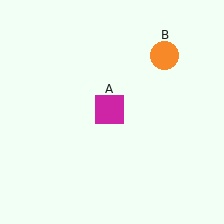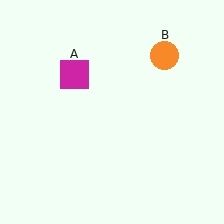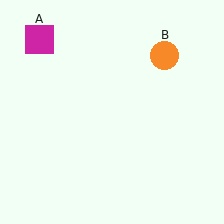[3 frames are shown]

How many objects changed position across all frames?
1 object changed position: magenta square (object A).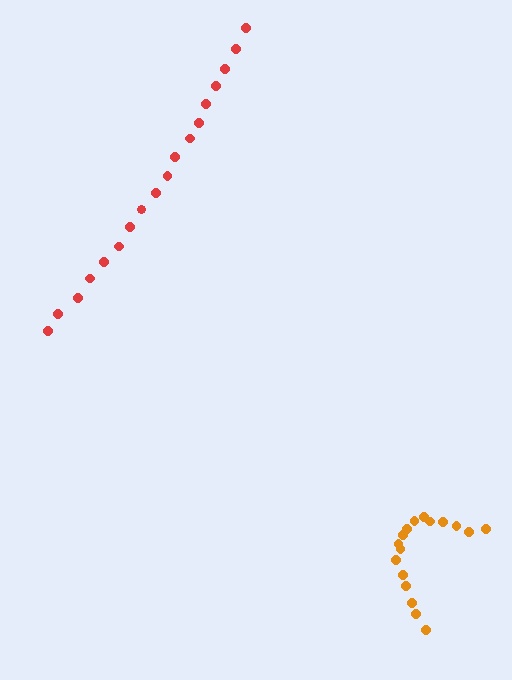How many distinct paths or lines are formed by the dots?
There are 2 distinct paths.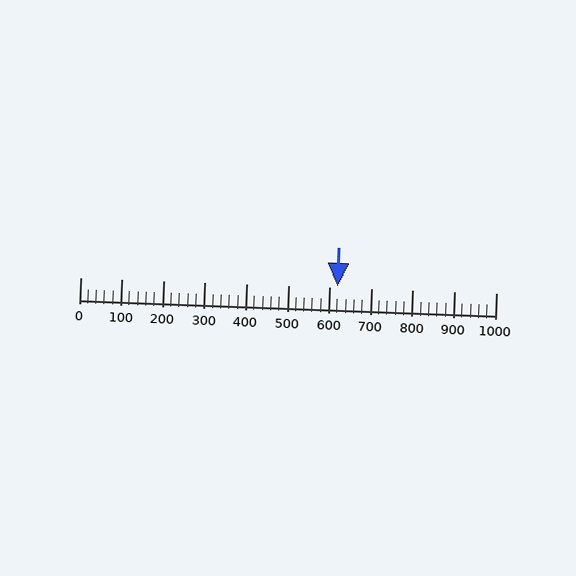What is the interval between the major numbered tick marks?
The major tick marks are spaced 100 units apart.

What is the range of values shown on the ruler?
The ruler shows values from 0 to 1000.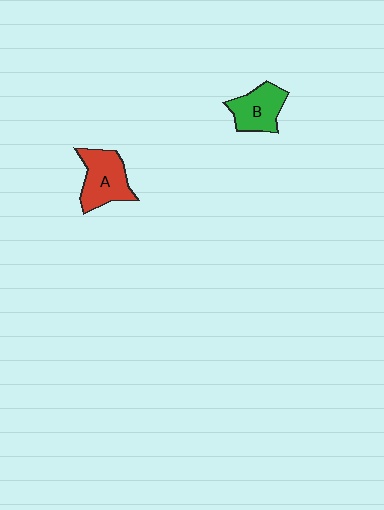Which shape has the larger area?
Shape A (red).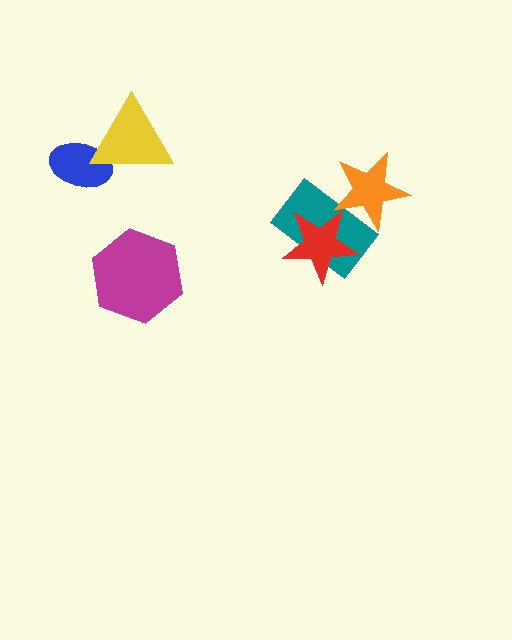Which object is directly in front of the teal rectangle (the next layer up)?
The red star is directly in front of the teal rectangle.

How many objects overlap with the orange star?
2 objects overlap with the orange star.